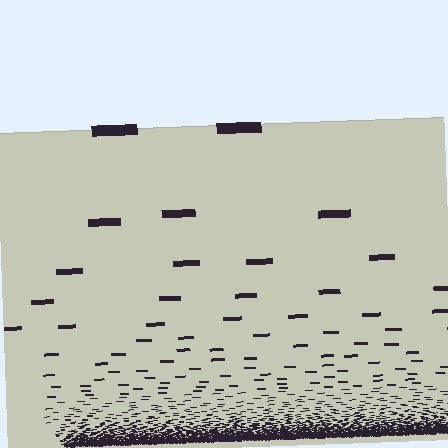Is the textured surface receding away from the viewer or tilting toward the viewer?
The surface appears to tilt toward the viewer. Texture elements get larger and sparser toward the top.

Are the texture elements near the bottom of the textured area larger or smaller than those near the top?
Smaller. The gradient is inverted — elements near the bottom are smaller and denser.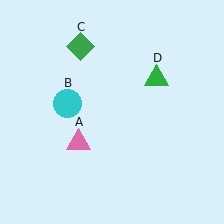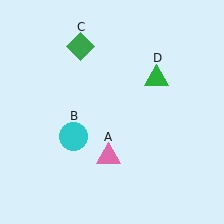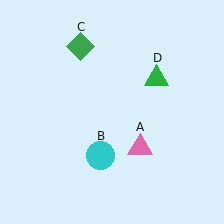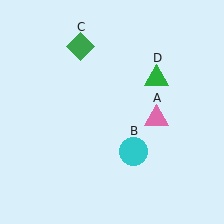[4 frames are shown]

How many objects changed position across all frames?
2 objects changed position: pink triangle (object A), cyan circle (object B).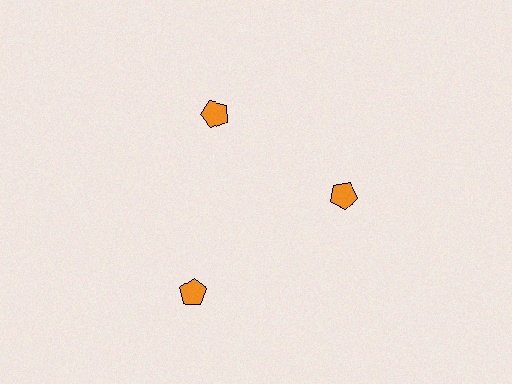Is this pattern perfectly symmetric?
No. The 3 orange pentagons are arranged in a ring, but one element near the 7 o'clock position is pushed outward from the center, breaking the 3-fold rotational symmetry.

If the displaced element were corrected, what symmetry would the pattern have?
It would have 3-fold rotational symmetry — the pattern would map onto itself every 120 degrees.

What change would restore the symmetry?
The symmetry would be restored by moving it inward, back onto the ring so that all 3 pentagons sit at equal angles and equal distance from the center.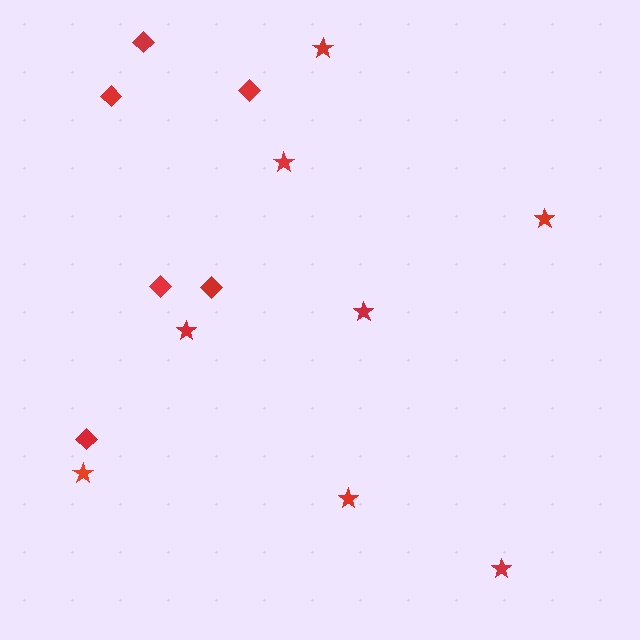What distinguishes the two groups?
There are 2 groups: one group of diamonds (6) and one group of stars (8).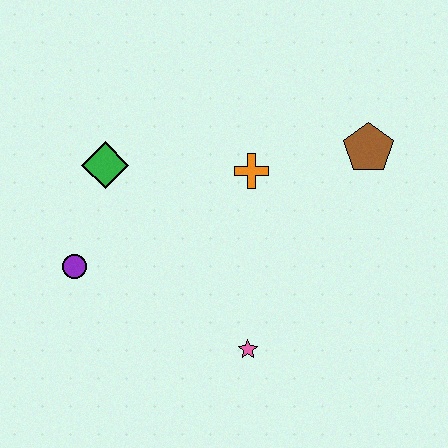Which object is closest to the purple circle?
The green diamond is closest to the purple circle.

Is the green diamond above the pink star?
Yes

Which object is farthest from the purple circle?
The brown pentagon is farthest from the purple circle.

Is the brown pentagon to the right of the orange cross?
Yes